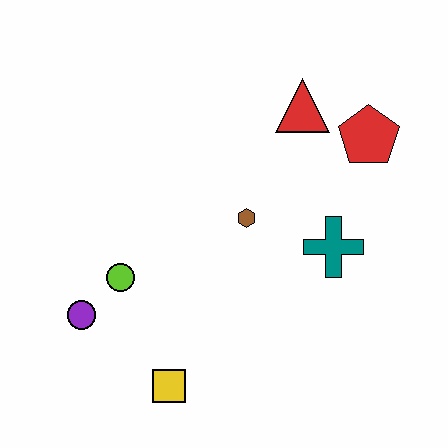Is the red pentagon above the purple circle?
Yes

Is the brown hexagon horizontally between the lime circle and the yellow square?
No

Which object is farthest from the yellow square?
The red pentagon is farthest from the yellow square.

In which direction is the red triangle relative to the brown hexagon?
The red triangle is above the brown hexagon.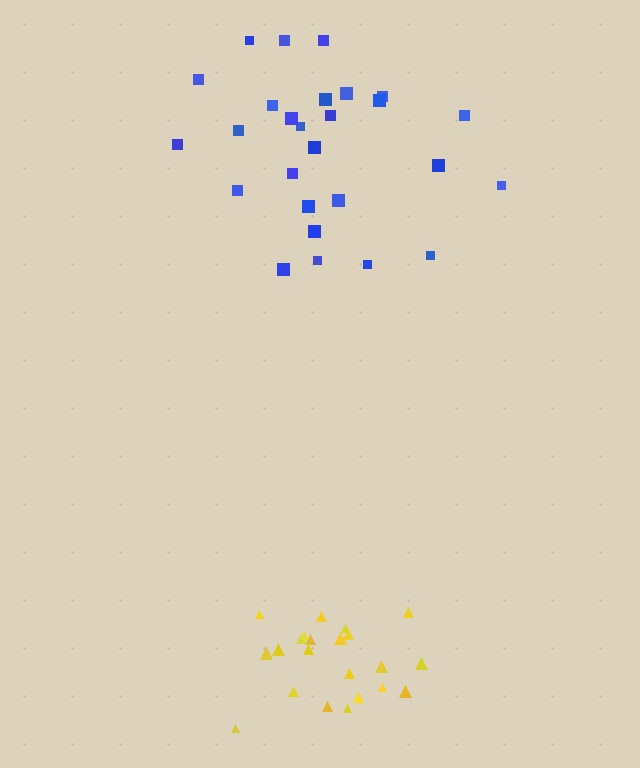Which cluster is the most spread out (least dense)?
Blue.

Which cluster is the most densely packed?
Yellow.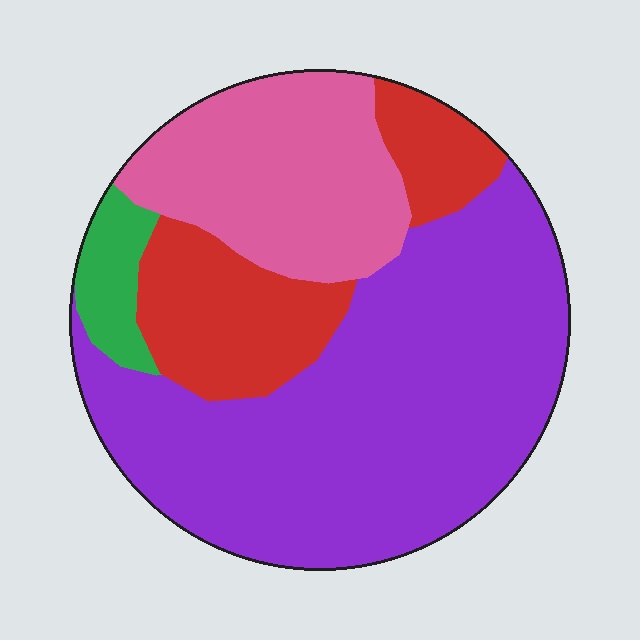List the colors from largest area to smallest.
From largest to smallest: purple, pink, red, green.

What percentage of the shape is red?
Red takes up about one fifth (1/5) of the shape.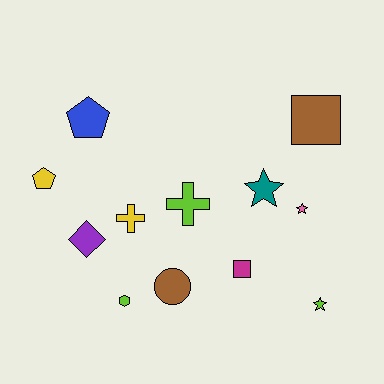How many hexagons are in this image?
There is 1 hexagon.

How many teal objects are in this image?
There is 1 teal object.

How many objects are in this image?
There are 12 objects.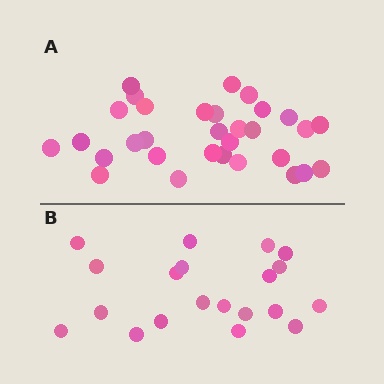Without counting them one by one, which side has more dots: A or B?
Region A (the top region) has more dots.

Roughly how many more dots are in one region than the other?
Region A has roughly 12 or so more dots than region B.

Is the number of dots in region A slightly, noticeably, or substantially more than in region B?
Region A has substantially more. The ratio is roughly 1.6 to 1.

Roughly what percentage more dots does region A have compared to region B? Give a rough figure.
About 55% more.